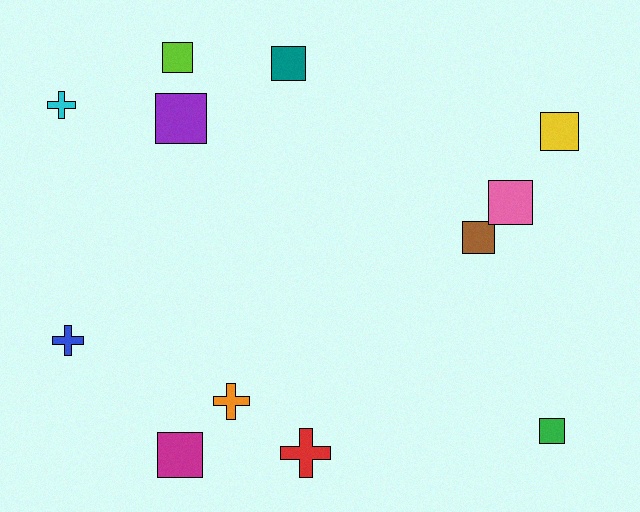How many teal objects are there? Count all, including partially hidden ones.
There is 1 teal object.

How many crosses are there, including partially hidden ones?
There are 4 crosses.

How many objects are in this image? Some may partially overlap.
There are 12 objects.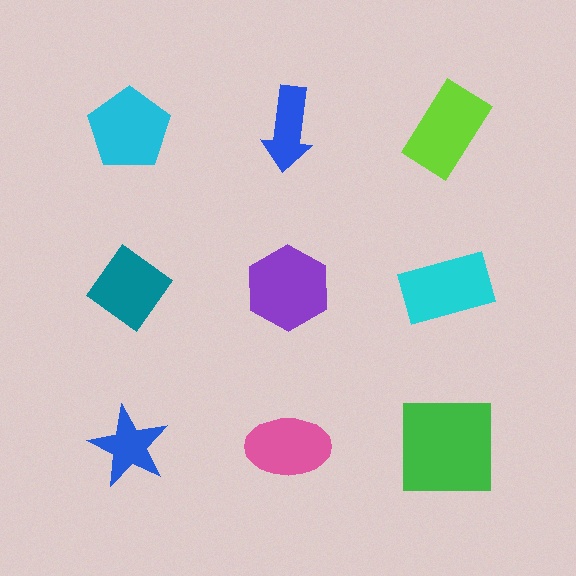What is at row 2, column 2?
A purple hexagon.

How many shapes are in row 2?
3 shapes.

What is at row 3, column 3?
A green square.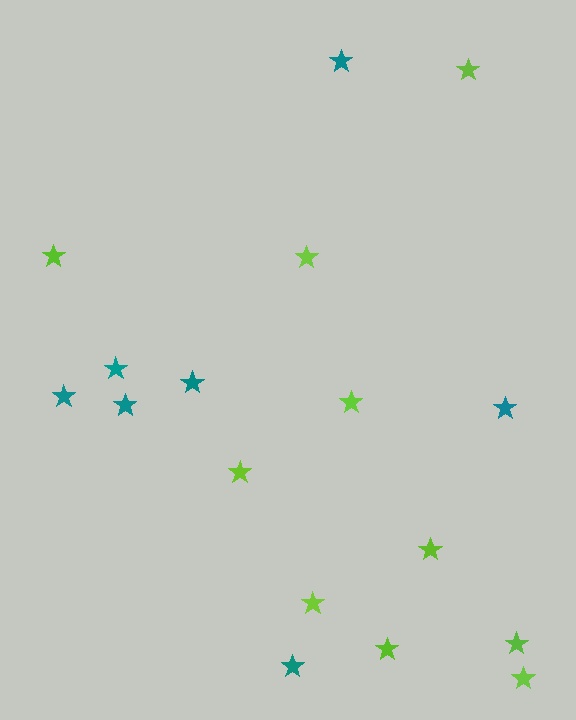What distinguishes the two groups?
There are 2 groups: one group of lime stars (10) and one group of teal stars (7).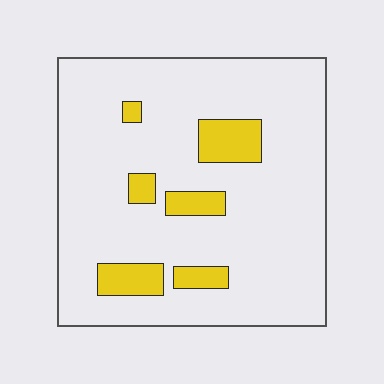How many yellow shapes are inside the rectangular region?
6.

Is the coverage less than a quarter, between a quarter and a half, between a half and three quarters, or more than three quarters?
Less than a quarter.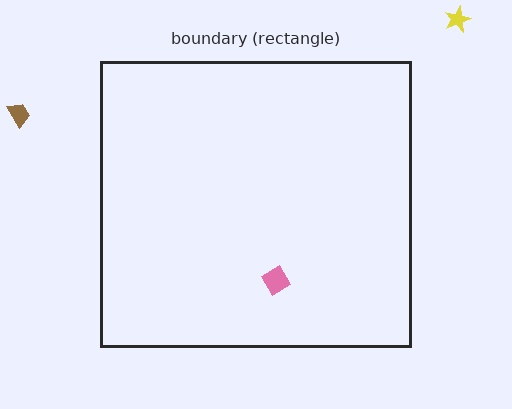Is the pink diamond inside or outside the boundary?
Inside.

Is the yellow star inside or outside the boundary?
Outside.